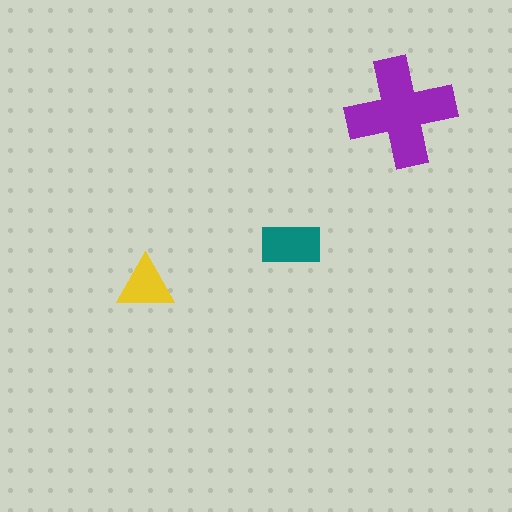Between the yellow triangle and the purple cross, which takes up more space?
The purple cross.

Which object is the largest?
The purple cross.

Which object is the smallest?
The yellow triangle.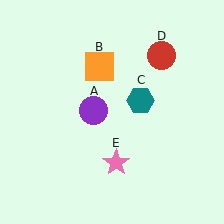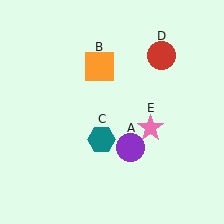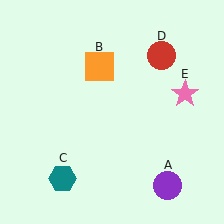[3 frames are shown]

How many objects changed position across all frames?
3 objects changed position: purple circle (object A), teal hexagon (object C), pink star (object E).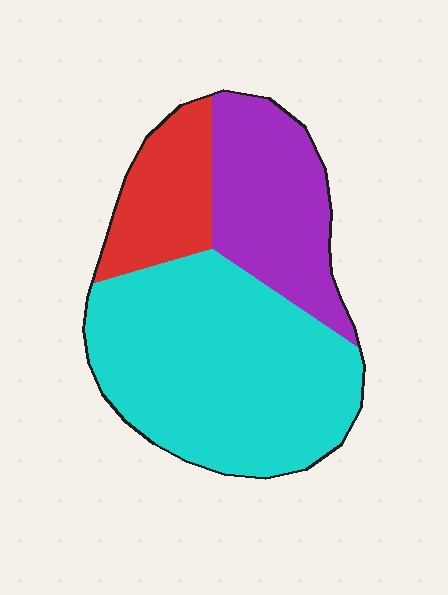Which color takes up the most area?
Cyan, at roughly 55%.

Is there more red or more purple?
Purple.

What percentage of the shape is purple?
Purple takes up about one quarter (1/4) of the shape.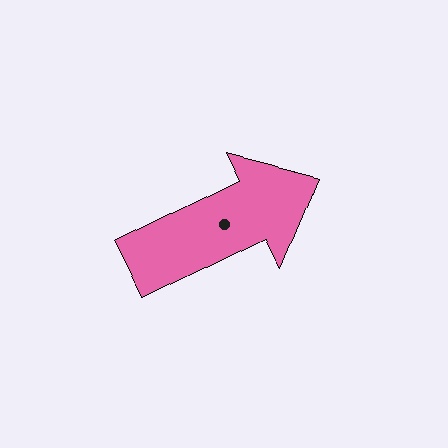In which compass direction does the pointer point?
Northeast.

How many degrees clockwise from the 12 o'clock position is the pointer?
Approximately 64 degrees.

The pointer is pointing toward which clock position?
Roughly 2 o'clock.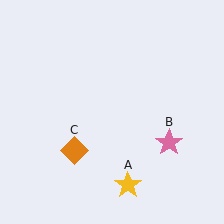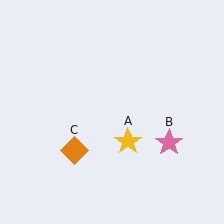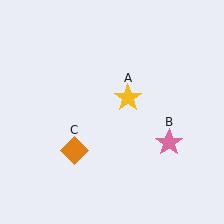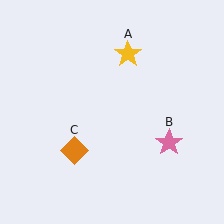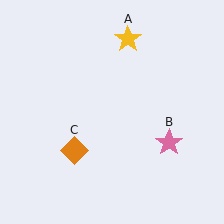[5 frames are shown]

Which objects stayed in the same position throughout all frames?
Pink star (object B) and orange diamond (object C) remained stationary.